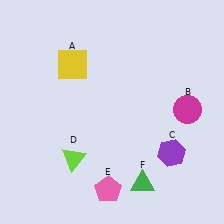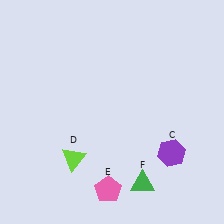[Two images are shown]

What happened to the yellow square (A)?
The yellow square (A) was removed in Image 2. It was in the top-left area of Image 1.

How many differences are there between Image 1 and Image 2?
There are 2 differences between the two images.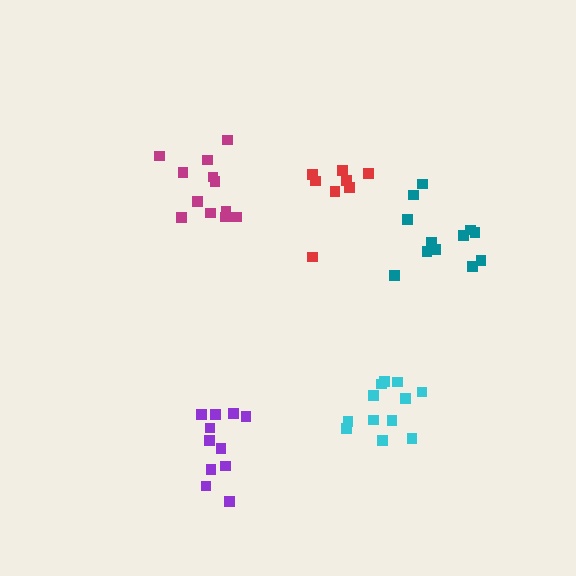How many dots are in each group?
Group 1: 8 dots, Group 2: 11 dots, Group 3: 12 dots, Group 4: 12 dots, Group 5: 12 dots (55 total).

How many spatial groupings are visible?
There are 5 spatial groupings.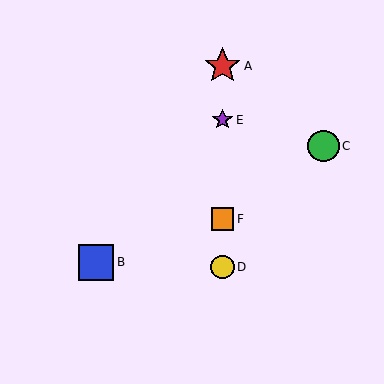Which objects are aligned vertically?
Objects A, D, E, F are aligned vertically.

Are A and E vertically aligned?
Yes, both are at x≈222.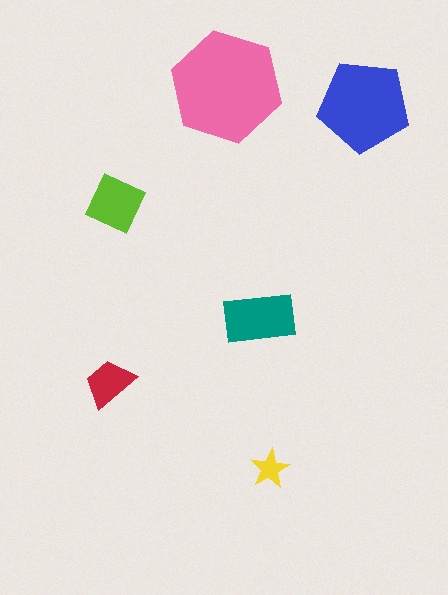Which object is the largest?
The pink hexagon.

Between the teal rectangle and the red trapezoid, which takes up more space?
The teal rectangle.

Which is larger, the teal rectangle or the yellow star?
The teal rectangle.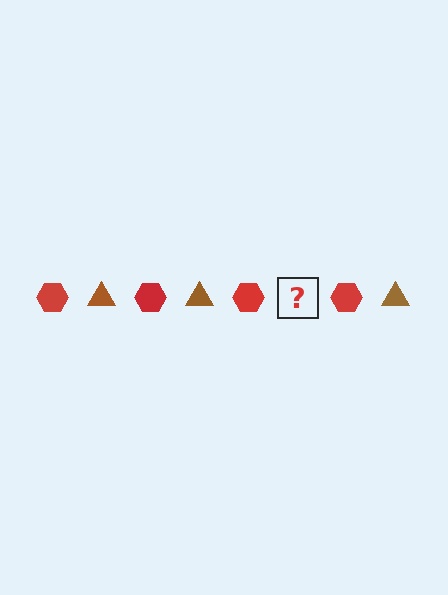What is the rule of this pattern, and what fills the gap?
The rule is that the pattern alternates between red hexagon and brown triangle. The gap should be filled with a brown triangle.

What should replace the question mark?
The question mark should be replaced with a brown triangle.